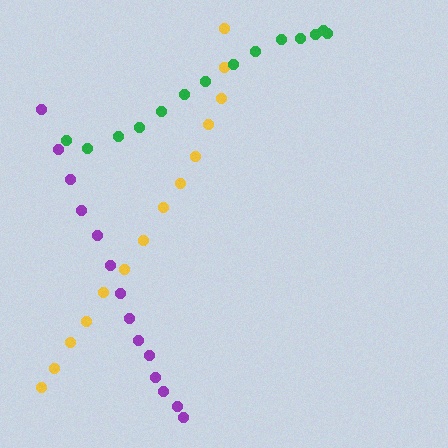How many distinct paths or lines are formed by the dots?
There are 3 distinct paths.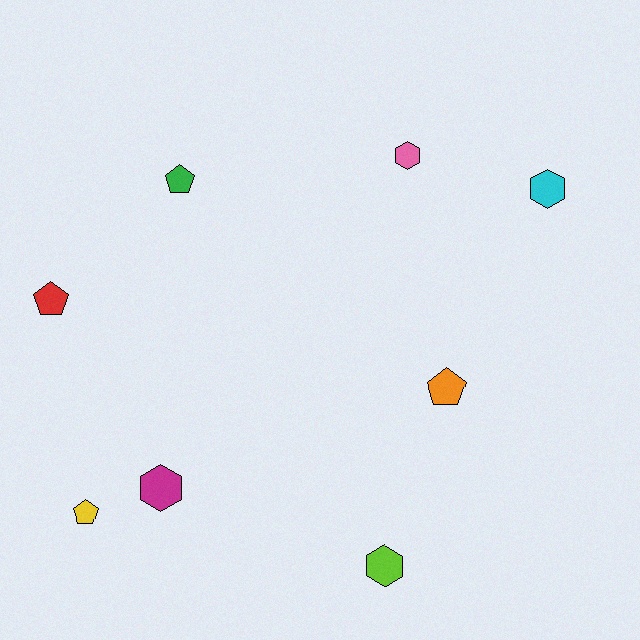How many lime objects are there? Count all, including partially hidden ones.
There is 1 lime object.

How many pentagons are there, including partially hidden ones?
There are 4 pentagons.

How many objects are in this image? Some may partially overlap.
There are 8 objects.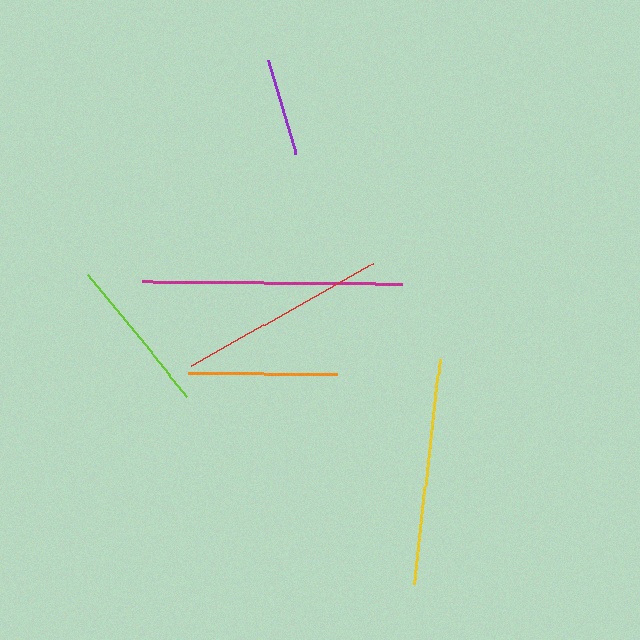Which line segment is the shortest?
The purple line is the shortest at approximately 98 pixels.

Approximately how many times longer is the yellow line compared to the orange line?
The yellow line is approximately 1.5 times the length of the orange line.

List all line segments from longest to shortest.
From longest to shortest: magenta, yellow, red, lime, orange, purple.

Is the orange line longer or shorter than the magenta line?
The magenta line is longer than the orange line.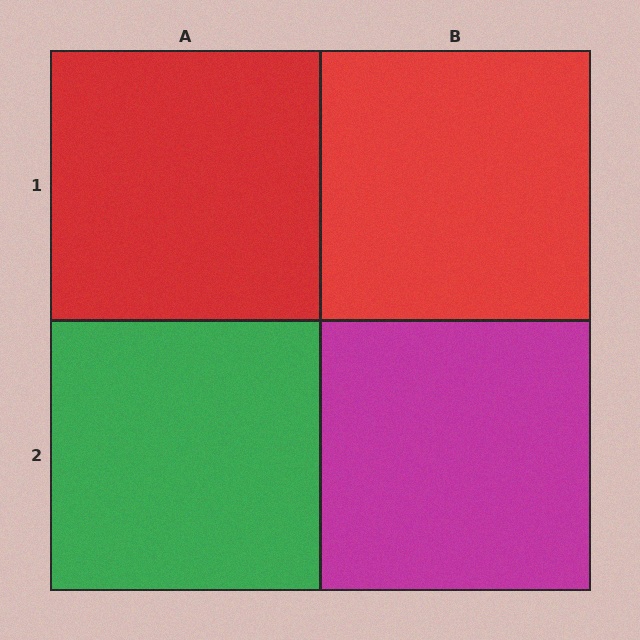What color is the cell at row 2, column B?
Magenta.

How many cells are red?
2 cells are red.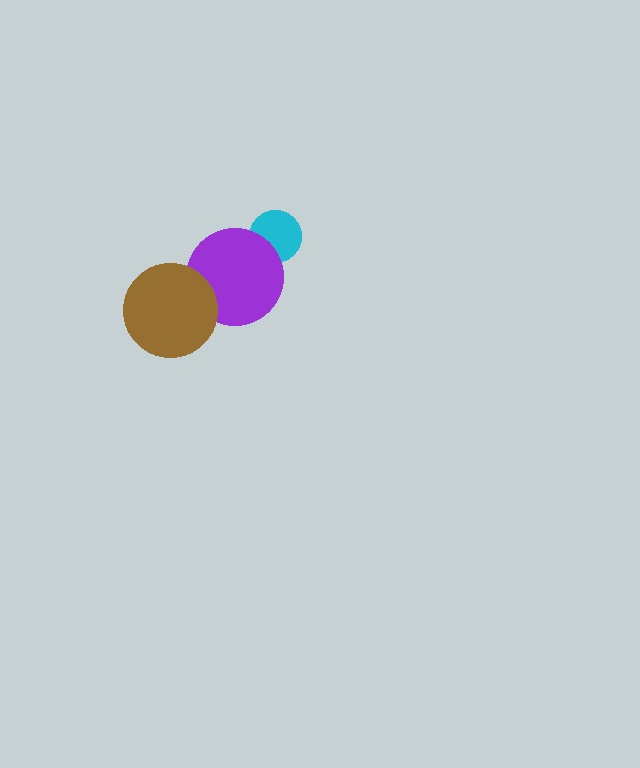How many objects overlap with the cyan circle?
1 object overlaps with the cyan circle.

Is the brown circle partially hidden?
No, no other shape covers it.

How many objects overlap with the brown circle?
1 object overlaps with the brown circle.